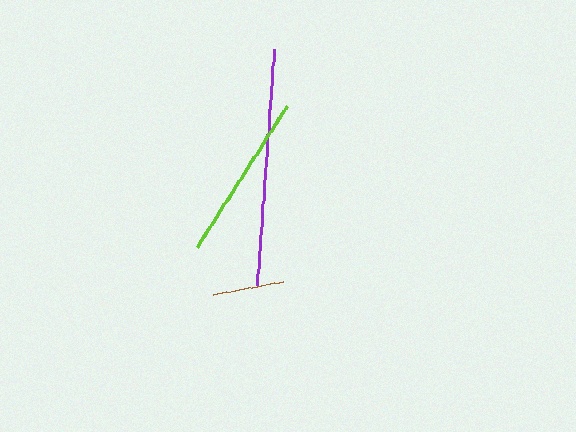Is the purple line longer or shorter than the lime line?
The purple line is longer than the lime line.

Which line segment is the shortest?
The brown line is the shortest at approximately 72 pixels.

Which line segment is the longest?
The purple line is the longest at approximately 236 pixels.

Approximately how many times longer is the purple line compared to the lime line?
The purple line is approximately 1.4 times the length of the lime line.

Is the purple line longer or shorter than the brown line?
The purple line is longer than the brown line.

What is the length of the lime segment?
The lime segment is approximately 167 pixels long.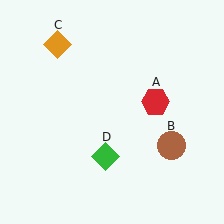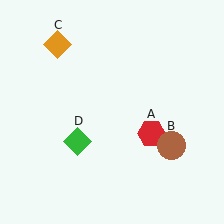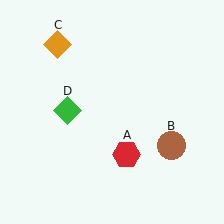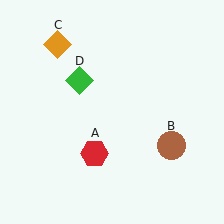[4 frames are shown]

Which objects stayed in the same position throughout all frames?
Brown circle (object B) and orange diamond (object C) remained stationary.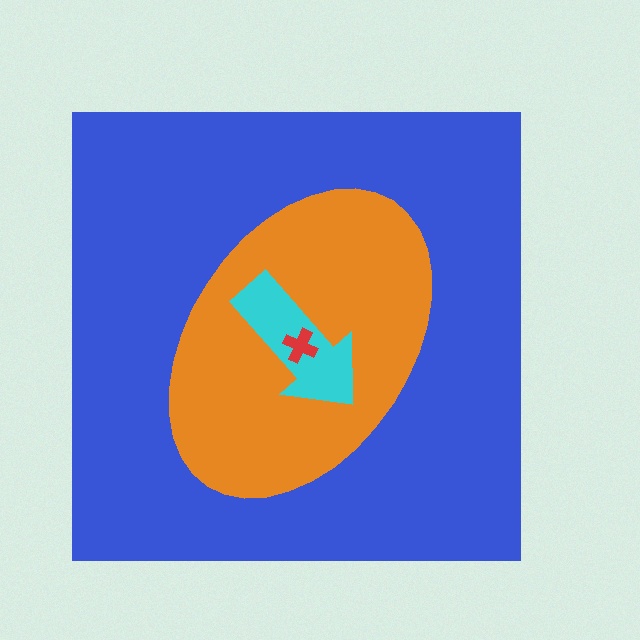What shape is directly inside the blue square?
The orange ellipse.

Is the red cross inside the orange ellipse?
Yes.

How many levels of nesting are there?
4.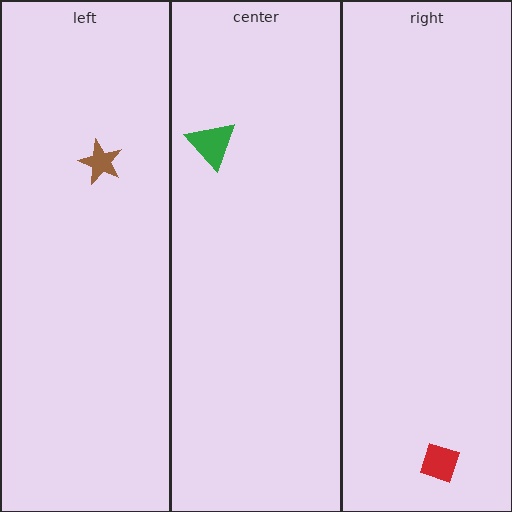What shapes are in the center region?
The green triangle.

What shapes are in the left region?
The brown star.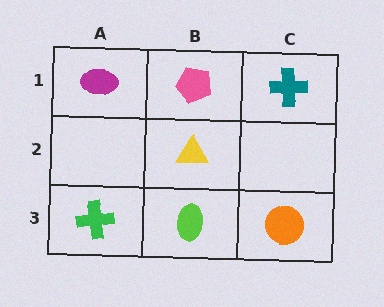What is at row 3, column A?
A green cross.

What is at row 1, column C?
A teal cross.